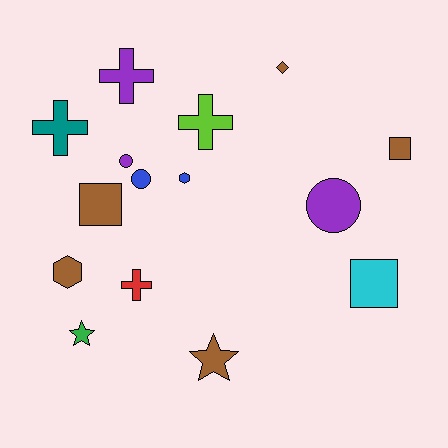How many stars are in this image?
There are 2 stars.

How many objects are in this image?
There are 15 objects.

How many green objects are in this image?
There is 1 green object.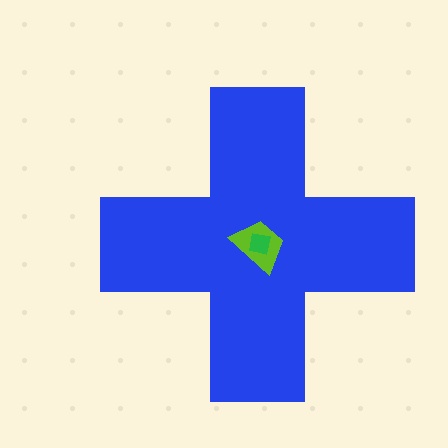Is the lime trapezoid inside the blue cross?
Yes.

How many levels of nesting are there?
3.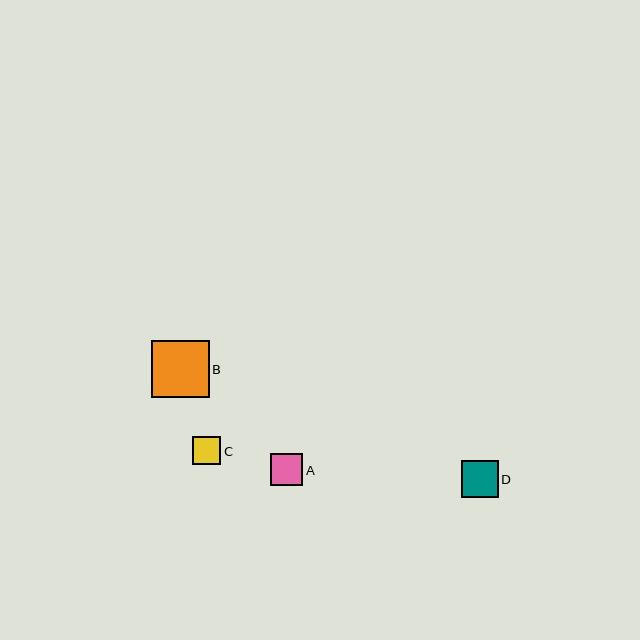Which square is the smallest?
Square C is the smallest with a size of approximately 28 pixels.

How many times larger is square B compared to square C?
Square B is approximately 2.1 times the size of square C.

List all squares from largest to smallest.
From largest to smallest: B, D, A, C.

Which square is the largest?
Square B is the largest with a size of approximately 57 pixels.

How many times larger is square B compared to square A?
Square B is approximately 1.8 times the size of square A.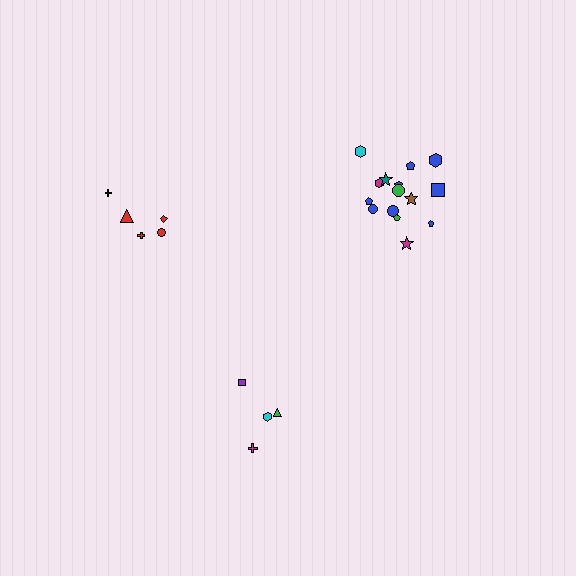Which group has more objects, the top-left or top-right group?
The top-right group.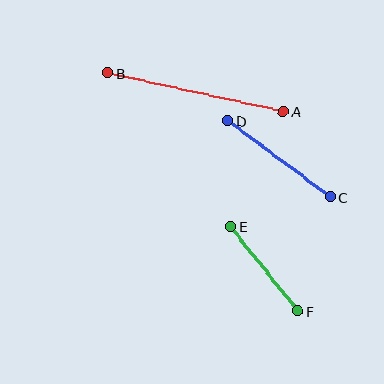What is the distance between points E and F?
The distance is approximately 108 pixels.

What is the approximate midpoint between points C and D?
The midpoint is at approximately (279, 159) pixels.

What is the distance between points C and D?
The distance is approximately 127 pixels.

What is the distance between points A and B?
The distance is approximately 180 pixels.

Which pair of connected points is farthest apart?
Points A and B are farthest apart.